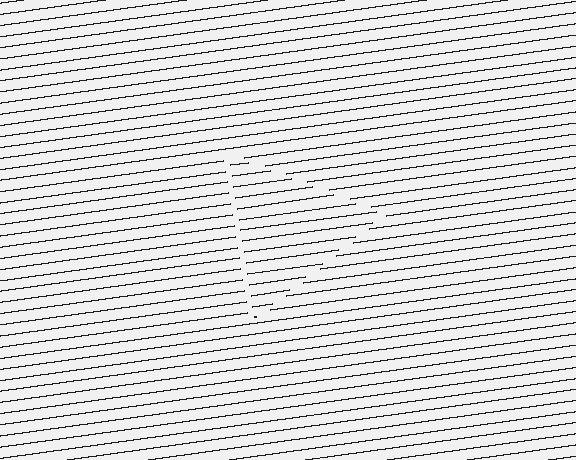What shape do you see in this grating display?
An illusory triangle. The interior of the shape contains the same grating, shifted by half a period — the contour is defined by the phase discontinuity where line-ends from the inner and outer gratings abut.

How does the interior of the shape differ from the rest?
The interior of the shape contains the same grating, shifted by half a period — the contour is defined by the phase discontinuity where line-ends from the inner and outer gratings abut.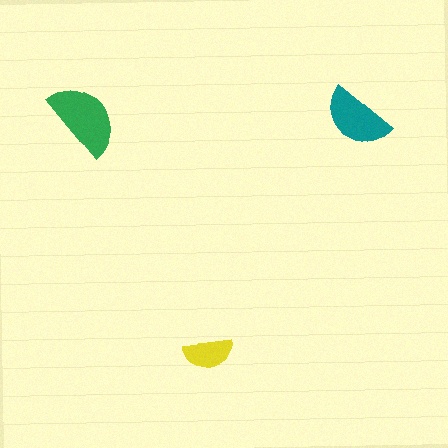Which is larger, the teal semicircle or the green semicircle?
The green one.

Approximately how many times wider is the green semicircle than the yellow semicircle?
About 1.5 times wider.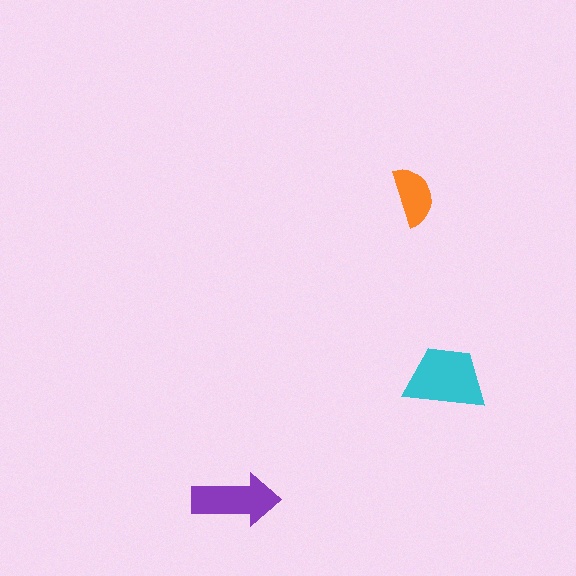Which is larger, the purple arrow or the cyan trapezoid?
The cyan trapezoid.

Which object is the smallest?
The orange semicircle.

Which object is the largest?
The cyan trapezoid.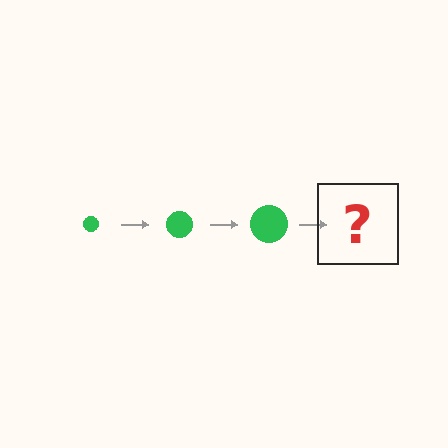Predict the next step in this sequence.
The next step is a green circle, larger than the previous one.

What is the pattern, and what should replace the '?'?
The pattern is that the circle gets progressively larger each step. The '?' should be a green circle, larger than the previous one.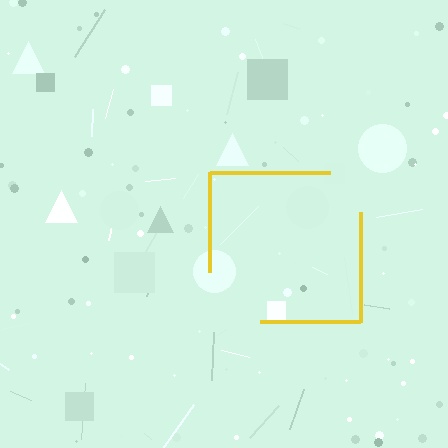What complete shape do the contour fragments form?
The contour fragments form a square.